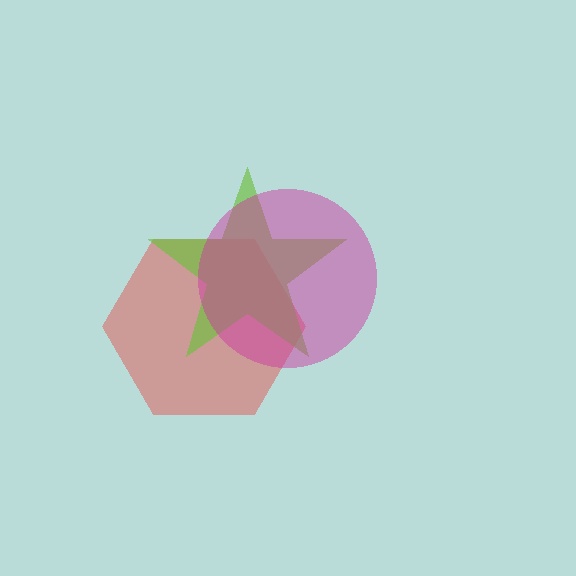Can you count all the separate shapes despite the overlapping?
Yes, there are 3 separate shapes.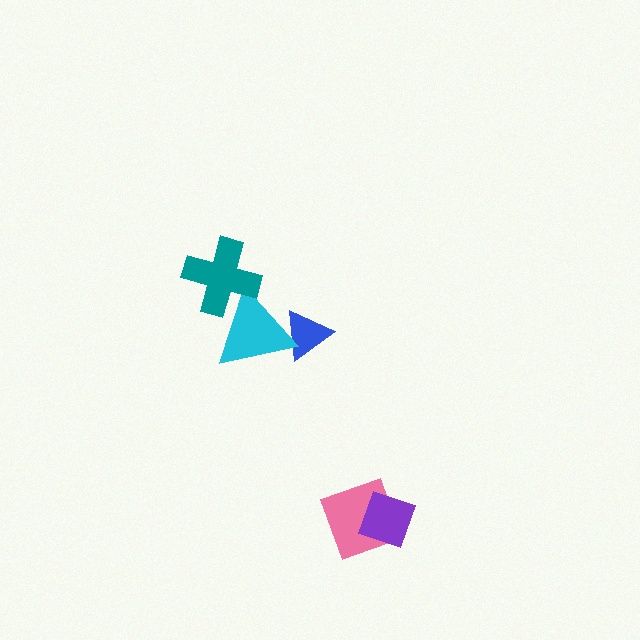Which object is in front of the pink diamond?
The purple diamond is in front of the pink diamond.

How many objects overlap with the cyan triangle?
2 objects overlap with the cyan triangle.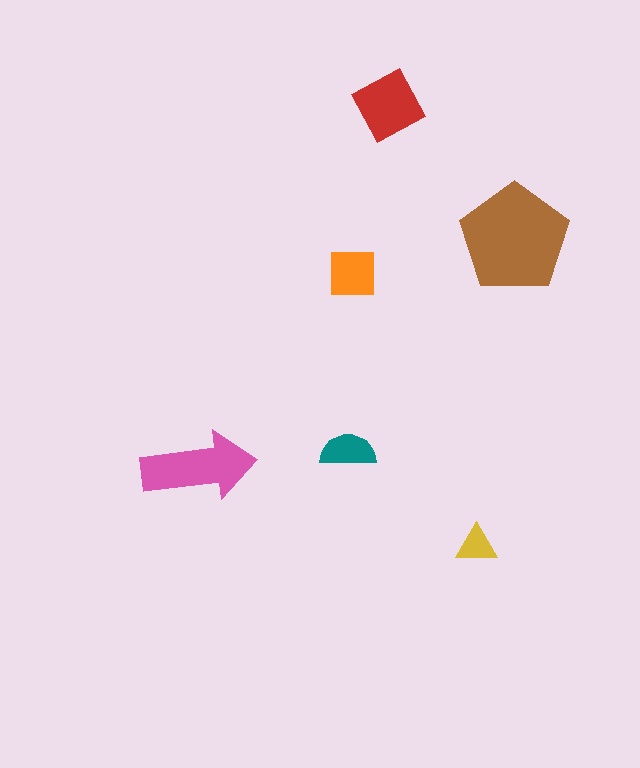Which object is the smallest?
The yellow triangle.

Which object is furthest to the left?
The pink arrow is leftmost.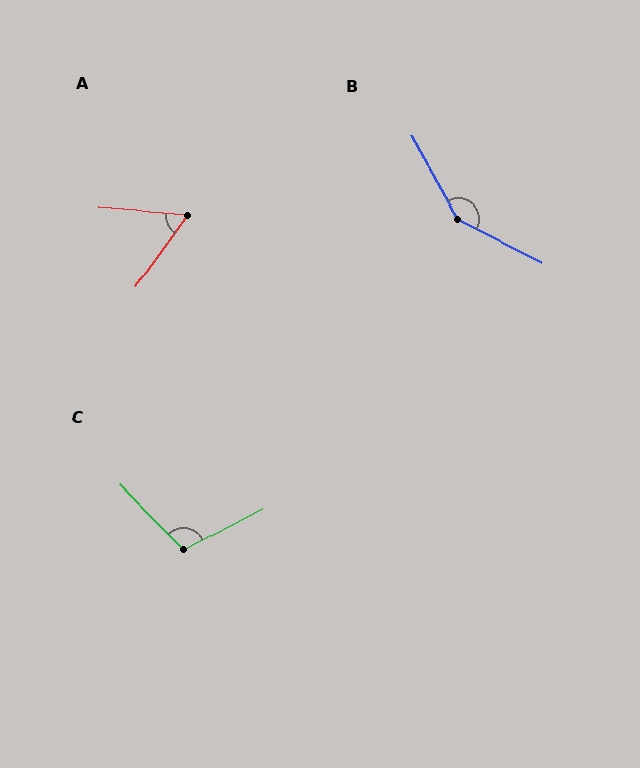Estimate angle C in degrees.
Approximately 107 degrees.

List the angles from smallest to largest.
A (59°), C (107°), B (146°).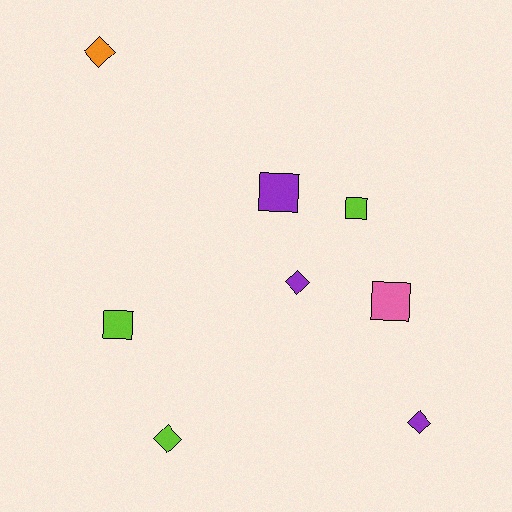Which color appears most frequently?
Purple, with 3 objects.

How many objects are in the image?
There are 8 objects.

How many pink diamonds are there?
There are no pink diamonds.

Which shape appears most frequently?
Diamond, with 4 objects.